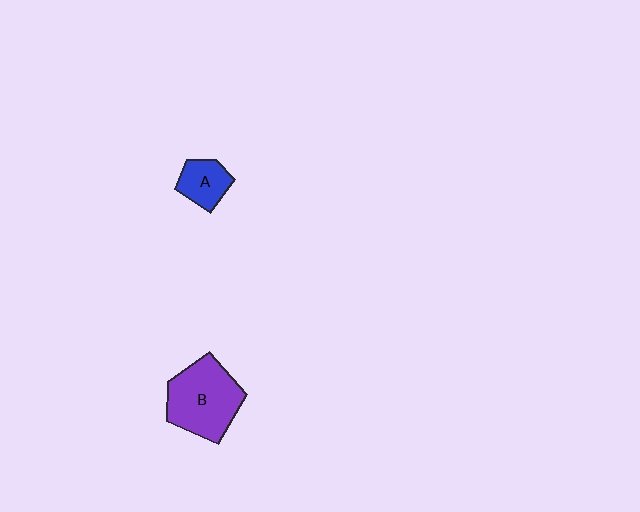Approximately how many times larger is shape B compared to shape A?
Approximately 2.2 times.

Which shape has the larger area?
Shape B (purple).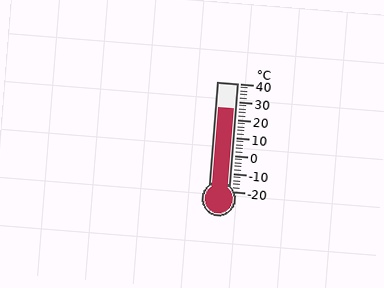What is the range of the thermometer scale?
The thermometer scale ranges from -20°C to 40°C.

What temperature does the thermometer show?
The thermometer shows approximately 26°C.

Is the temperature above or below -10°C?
The temperature is above -10°C.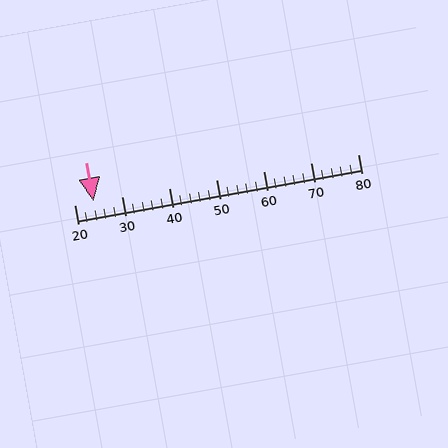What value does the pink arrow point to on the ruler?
The pink arrow points to approximately 24.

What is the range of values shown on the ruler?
The ruler shows values from 20 to 80.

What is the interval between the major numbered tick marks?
The major tick marks are spaced 10 units apart.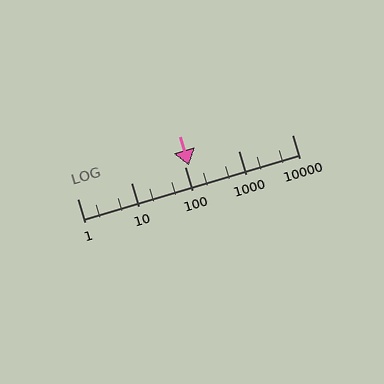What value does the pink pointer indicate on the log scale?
The pointer indicates approximately 120.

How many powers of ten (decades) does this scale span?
The scale spans 4 decades, from 1 to 10000.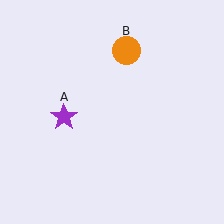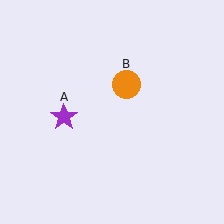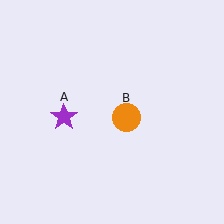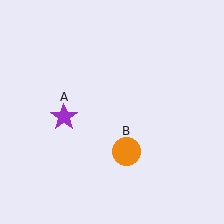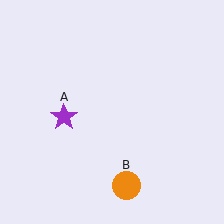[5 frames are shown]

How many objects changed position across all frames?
1 object changed position: orange circle (object B).